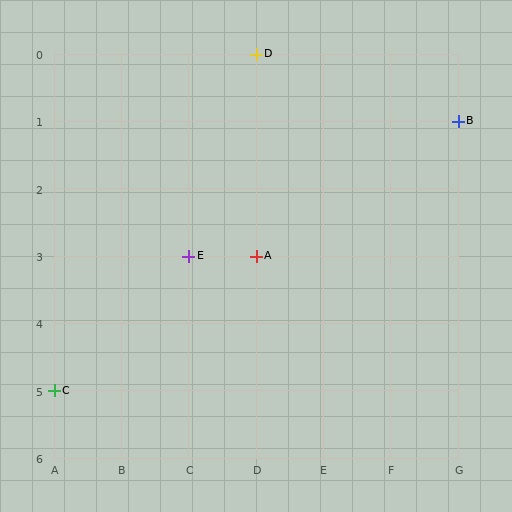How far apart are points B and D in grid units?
Points B and D are 3 columns and 1 row apart (about 3.2 grid units diagonally).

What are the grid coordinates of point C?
Point C is at grid coordinates (A, 5).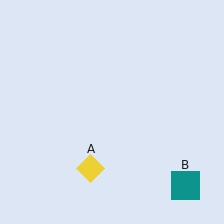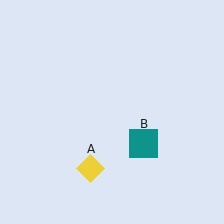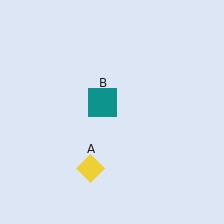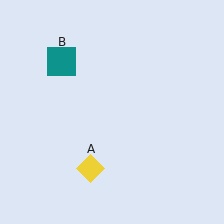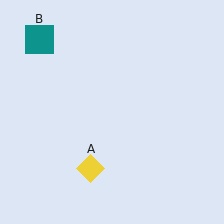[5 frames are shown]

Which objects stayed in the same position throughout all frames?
Yellow diamond (object A) remained stationary.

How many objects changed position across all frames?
1 object changed position: teal square (object B).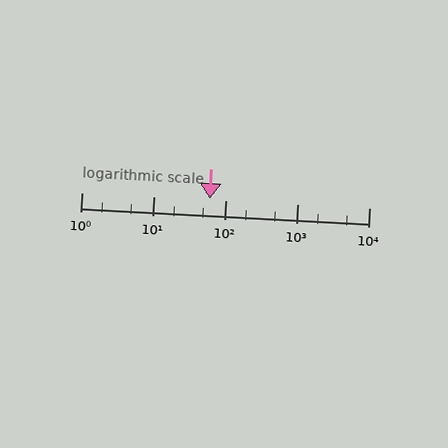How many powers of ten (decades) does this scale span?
The scale spans 4 decades, from 1 to 10000.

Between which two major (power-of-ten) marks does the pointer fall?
The pointer is between 10 and 100.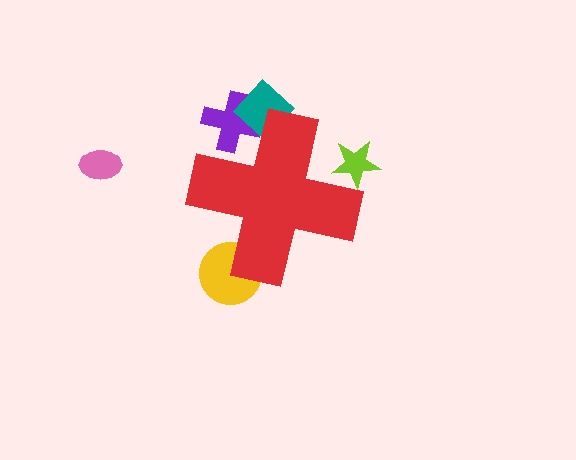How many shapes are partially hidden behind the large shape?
4 shapes are partially hidden.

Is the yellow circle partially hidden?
Yes, the yellow circle is partially hidden behind the red cross.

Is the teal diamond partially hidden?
Yes, the teal diamond is partially hidden behind the red cross.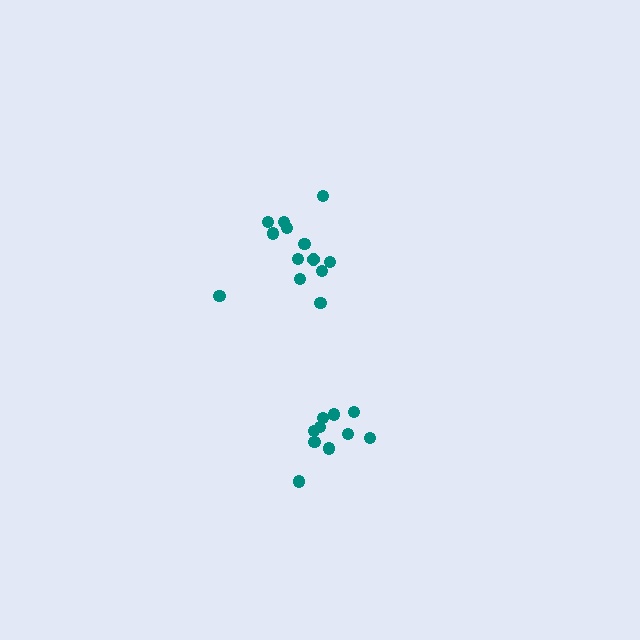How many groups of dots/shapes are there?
There are 2 groups.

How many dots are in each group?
Group 1: 10 dots, Group 2: 13 dots (23 total).